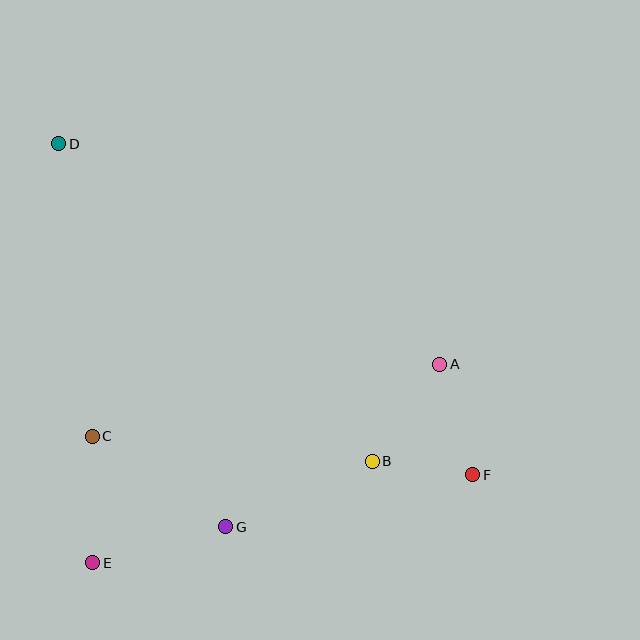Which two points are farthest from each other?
Points D and F are farthest from each other.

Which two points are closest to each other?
Points B and F are closest to each other.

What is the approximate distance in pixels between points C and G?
The distance between C and G is approximately 161 pixels.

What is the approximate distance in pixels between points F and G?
The distance between F and G is approximately 252 pixels.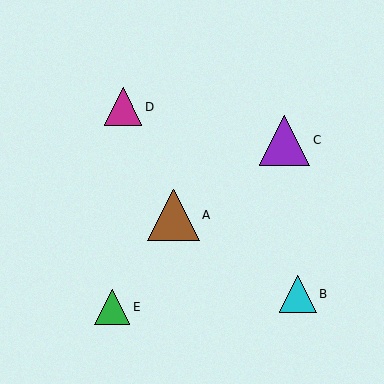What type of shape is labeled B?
Shape B is a cyan triangle.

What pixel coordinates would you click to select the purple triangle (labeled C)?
Click at (285, 140) to select the purple triangle C.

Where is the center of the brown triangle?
The center of the brown triangle is at (174, 215).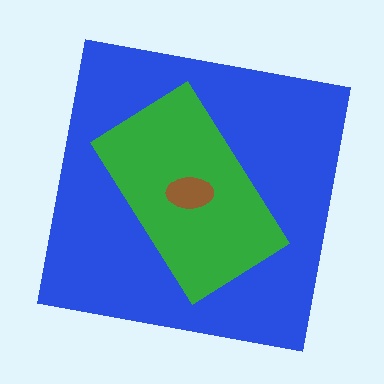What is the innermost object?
The brown ellipse.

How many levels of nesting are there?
3.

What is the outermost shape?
The blue square.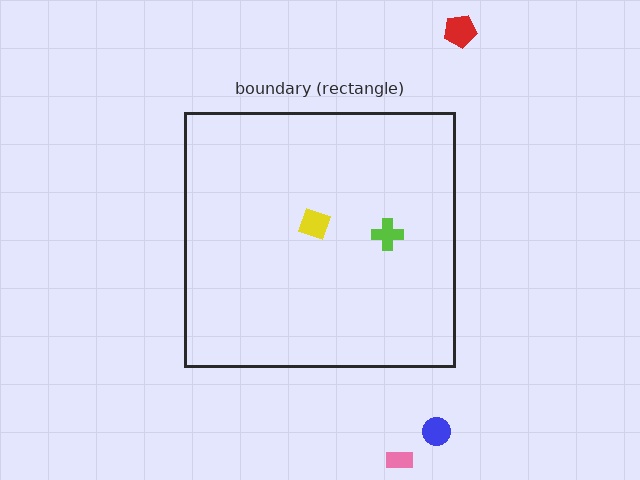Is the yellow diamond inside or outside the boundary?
Inside.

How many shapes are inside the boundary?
2 inside, 3 outside.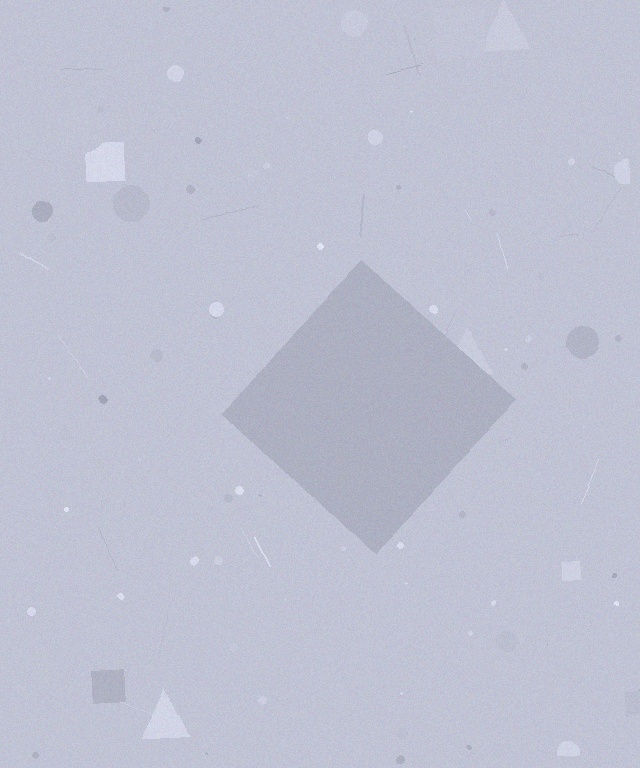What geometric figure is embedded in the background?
A diamond is embedded in the background.